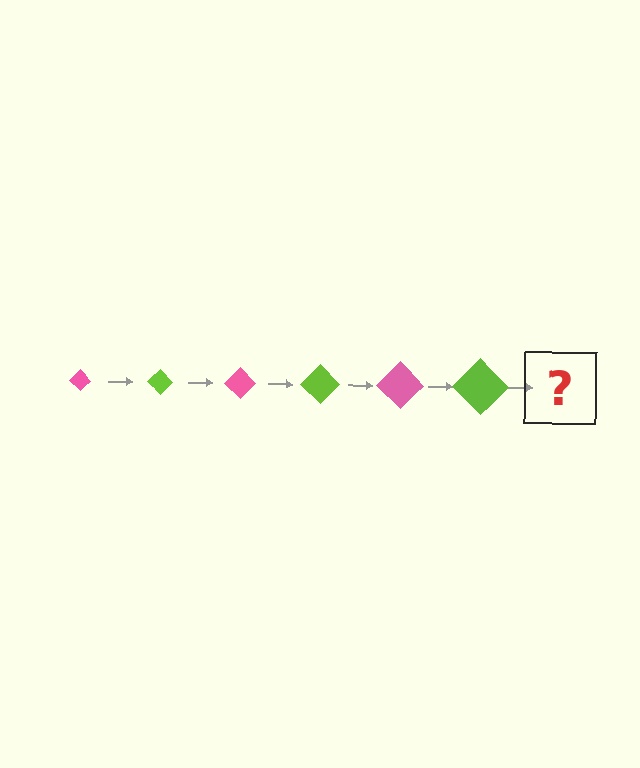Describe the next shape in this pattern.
It should be a pink diamond, larger than the previous one.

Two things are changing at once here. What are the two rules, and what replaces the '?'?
The two rules are that the diamond grows larger each step and the color cycles through pink and lime. The '?' should be a pink diamond, larger than the previous one.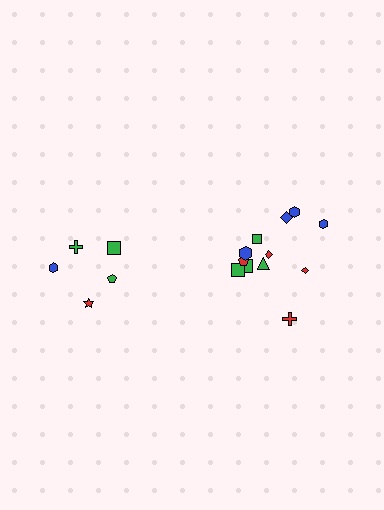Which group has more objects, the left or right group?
The right group.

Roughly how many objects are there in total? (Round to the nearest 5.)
Roughly 15 objects in total.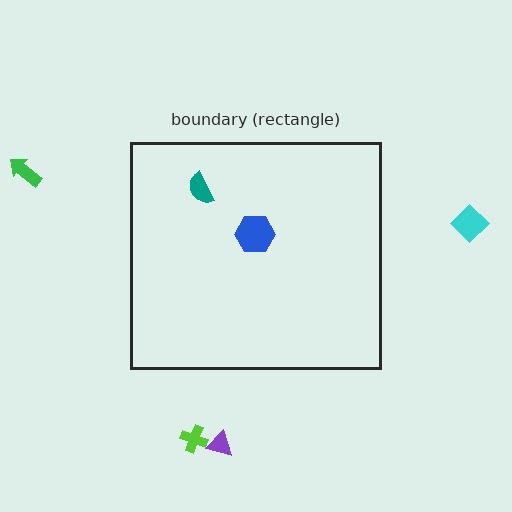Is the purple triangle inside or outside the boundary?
Outside.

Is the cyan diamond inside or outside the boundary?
Outside.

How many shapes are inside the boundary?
2 inside, 4 outside.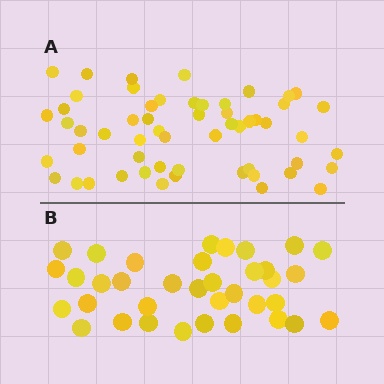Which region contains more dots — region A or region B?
Region A (the top region) has more dots.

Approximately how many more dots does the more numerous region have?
Region A has approximately 20 more dots than region B.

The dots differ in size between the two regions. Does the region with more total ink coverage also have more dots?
No. Region B has more total ink coverage because its dots are larger, but region A actually contains more individual dots. Total area can be misleading — the number of items is what matters here.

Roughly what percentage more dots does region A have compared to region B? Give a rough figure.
About 55% more.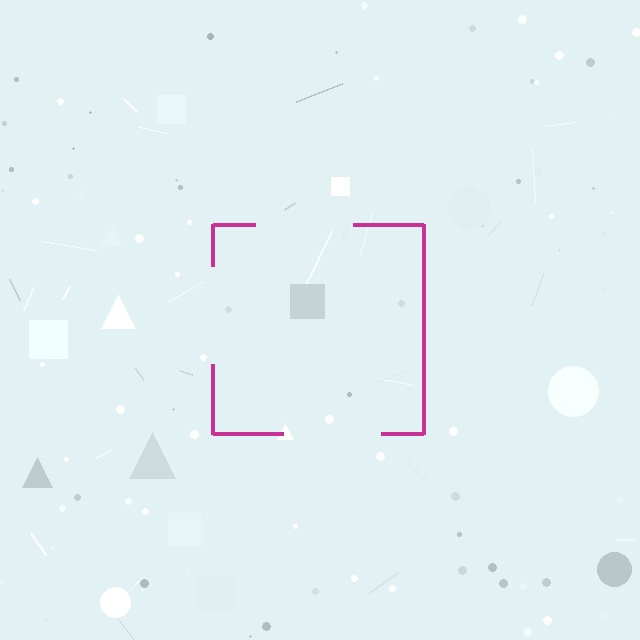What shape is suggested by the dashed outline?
The dashed outline suggests a square.